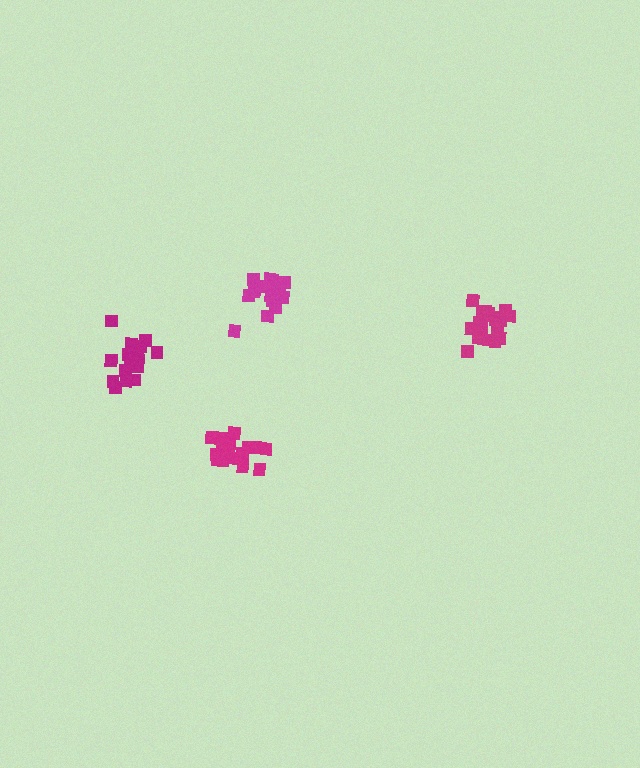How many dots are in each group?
Group 1: 16 dots, Group 2: 20 dots, Group 3: 17 dots, Group 4: 19 dots (72 total).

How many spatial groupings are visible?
There are 4 spatial groupings.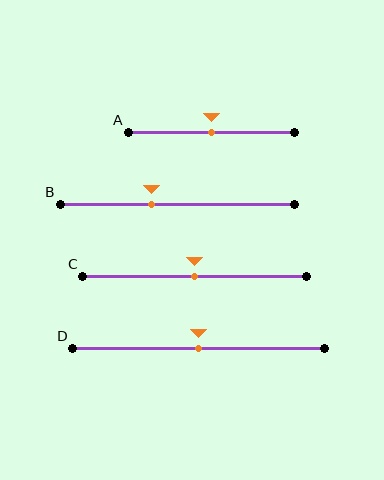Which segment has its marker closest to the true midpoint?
Segment A has its marker closest to the true midpoint.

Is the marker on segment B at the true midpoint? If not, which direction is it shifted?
No, the marker on segment B is shifted to the left by about 11% of the segment length.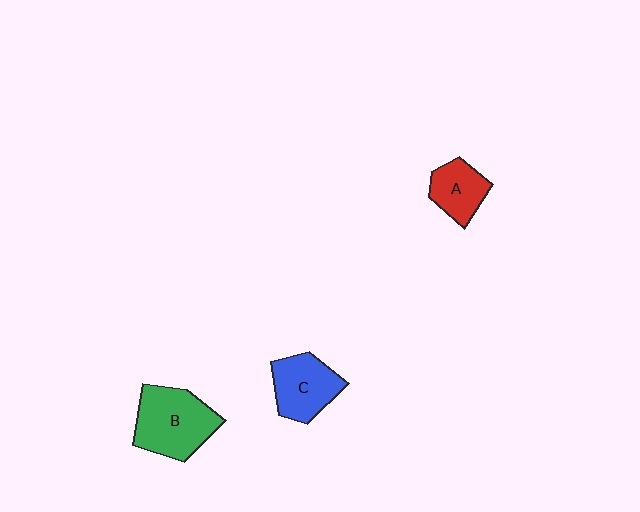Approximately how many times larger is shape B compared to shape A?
Approximately 1.8 times.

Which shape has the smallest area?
Shape A (red).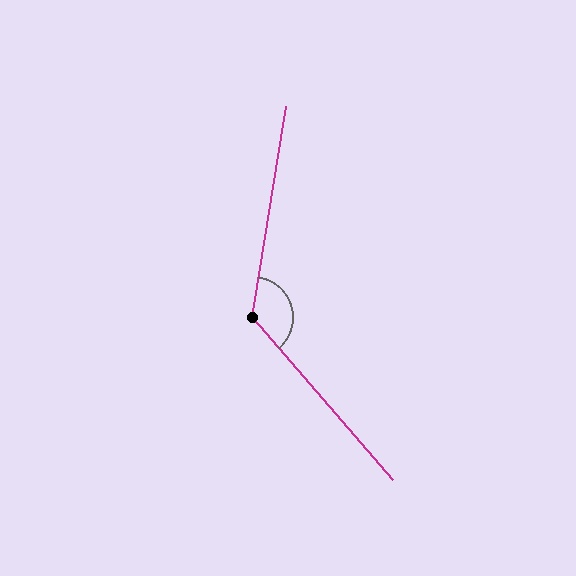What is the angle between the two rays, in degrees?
Approximately 130 degrees.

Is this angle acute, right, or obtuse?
It is obtuse.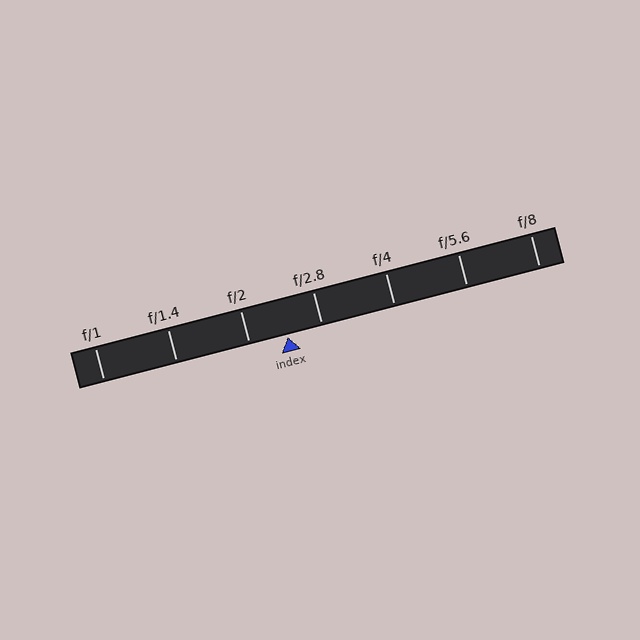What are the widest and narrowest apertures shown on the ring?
The widest aperture shown is f/1 and the narrowest is f/8.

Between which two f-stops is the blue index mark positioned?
The index mark is between f/2 and f/2.8.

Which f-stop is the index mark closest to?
The index mark is closest to f/2.8.